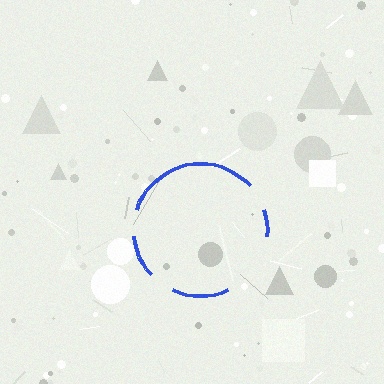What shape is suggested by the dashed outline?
The dashed outline suggests a circle.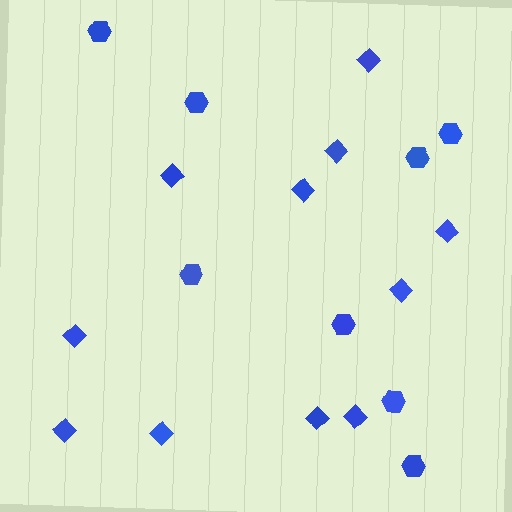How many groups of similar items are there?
There are 2 groups: one group of diamonds (11) and one group of hexagons (8).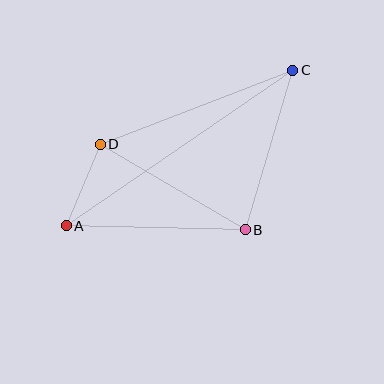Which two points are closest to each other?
Points A and D are closest to each other.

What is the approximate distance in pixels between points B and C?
The distance between B and C is approximately 167 pixels.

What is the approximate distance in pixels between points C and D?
The distance between C and D is approximately 206 pixels.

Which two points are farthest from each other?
Points A and C are farthest from each other.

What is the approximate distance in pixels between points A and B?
The distance between A and B is approximately 179 pixels.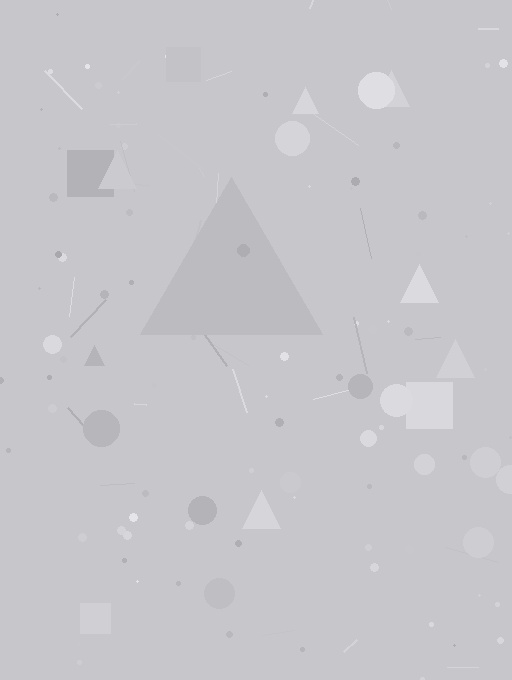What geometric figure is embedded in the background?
A triangle is embedded in the background.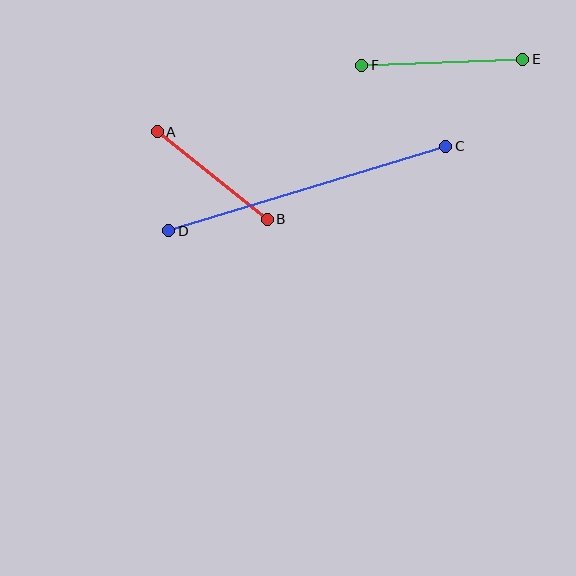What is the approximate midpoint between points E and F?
The midpoint is at approximately (442, 62) pixels.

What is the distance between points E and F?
The distance is approximately 161 pixels.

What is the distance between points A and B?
The distance is approximately 141 pixels.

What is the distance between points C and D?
The distance is approximately 290 pixels.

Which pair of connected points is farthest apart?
Points C and D are farthest apart.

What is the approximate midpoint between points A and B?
The midpoint is at approximately (212, 176) pixels.